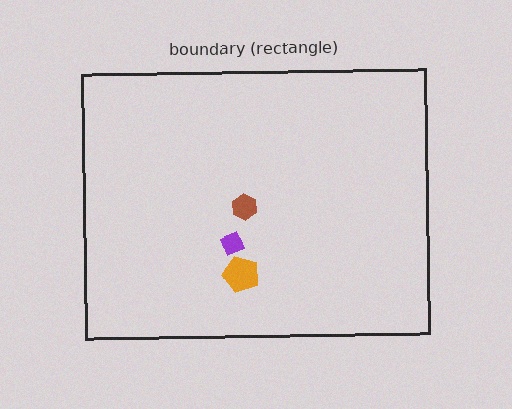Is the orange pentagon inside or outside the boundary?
Inside.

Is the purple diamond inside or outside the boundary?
Inside.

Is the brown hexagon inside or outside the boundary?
Inside.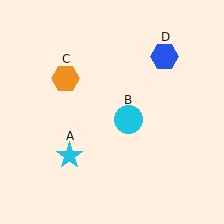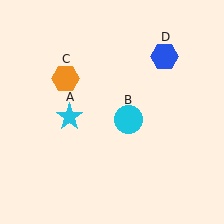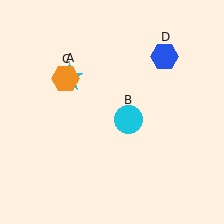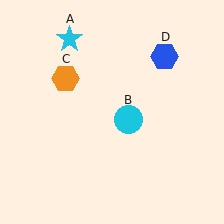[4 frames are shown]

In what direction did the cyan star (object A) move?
The cyan star (object A) moved up.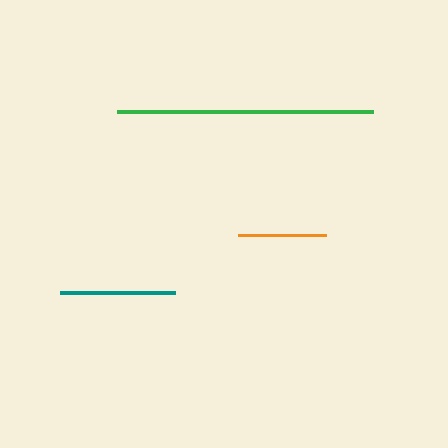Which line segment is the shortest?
The orange line is the shortest at approximately 88 pixels.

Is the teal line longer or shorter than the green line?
The green line is longer than the teal line.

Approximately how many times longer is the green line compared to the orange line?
The green line is approximately 2.9 times the length of the orange line.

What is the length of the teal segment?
The teal segment is approximately 115 pixels long.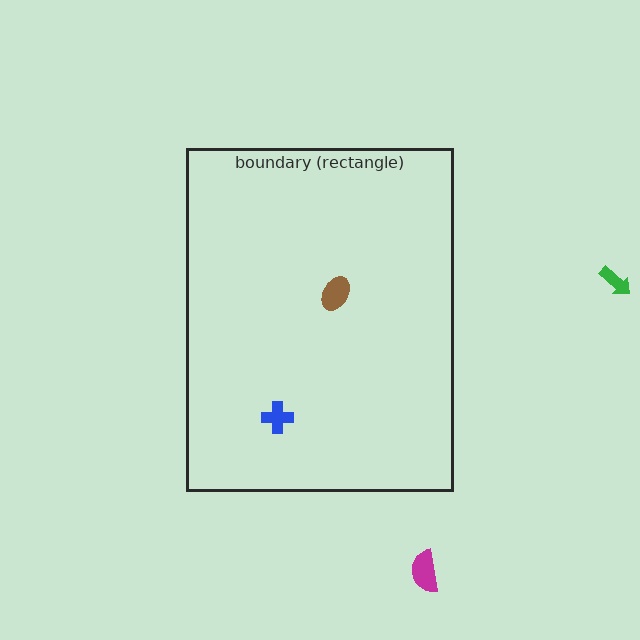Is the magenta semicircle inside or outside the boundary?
Outside.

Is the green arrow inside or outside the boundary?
Outside.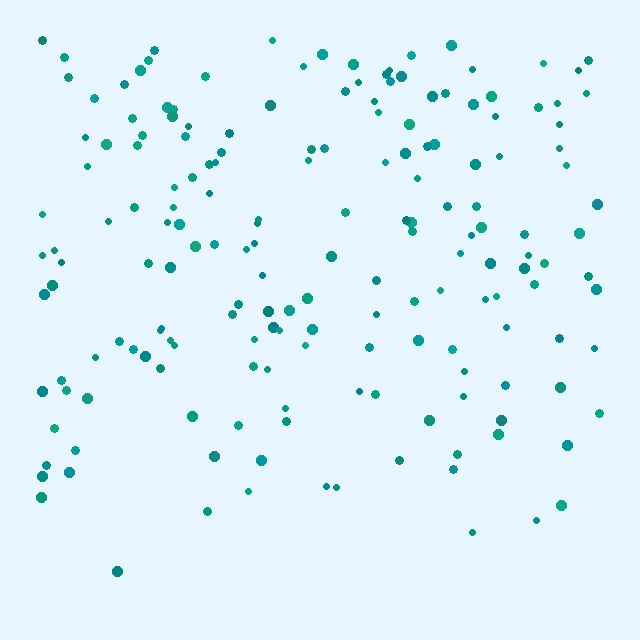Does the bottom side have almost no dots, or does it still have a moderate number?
Still a moderate number, just noticeably fewer than the top.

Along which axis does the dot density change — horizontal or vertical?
Vertical.